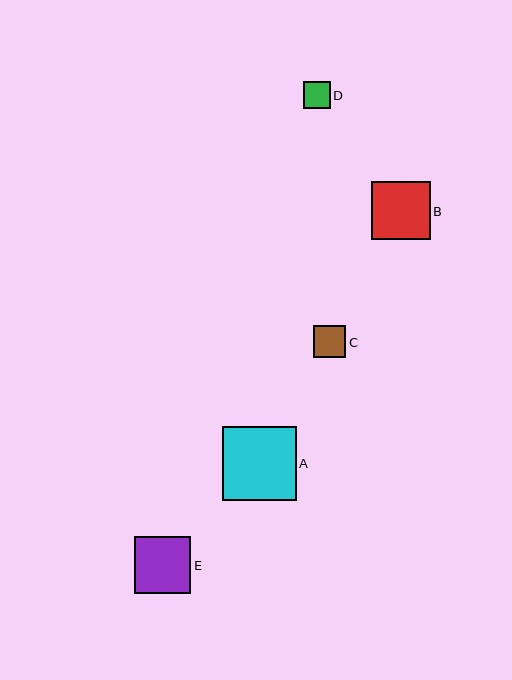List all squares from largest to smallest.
From largest to smallest: A, B, E, C, D.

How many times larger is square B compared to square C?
Square B is approximately 1.8 times the size of square C.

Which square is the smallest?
Square D is the smallest with a size of approximately 27 pixels.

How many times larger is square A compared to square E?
Square A is approximately 1.3 times the size of square E.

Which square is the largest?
Square A is the largest with a size of approximately 74 pixels.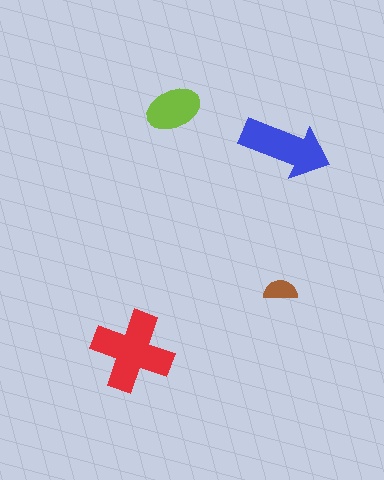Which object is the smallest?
The brown semicircle.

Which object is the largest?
The red cross.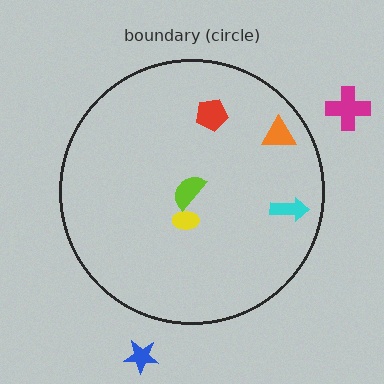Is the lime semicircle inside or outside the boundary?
Inside.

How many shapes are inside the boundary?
5 inside, 2 outside.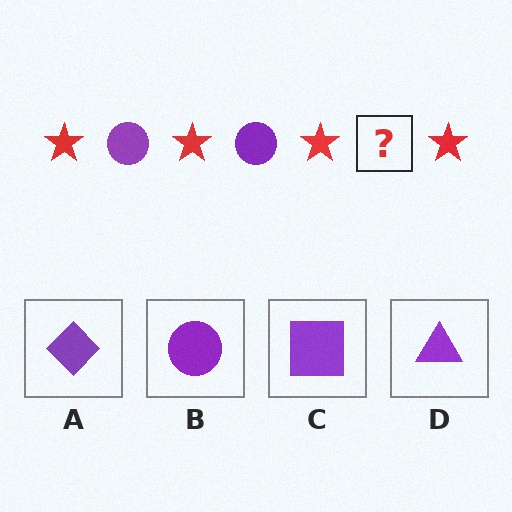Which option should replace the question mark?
Option B.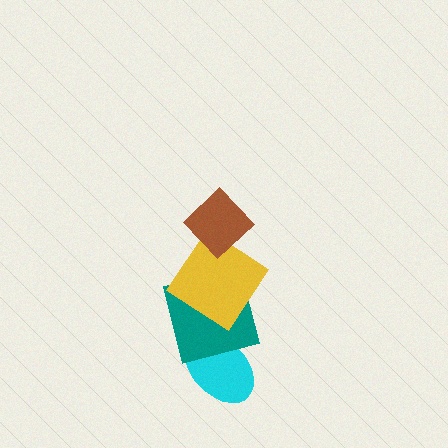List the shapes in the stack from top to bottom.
From top to bottom: the brown diamond, the yellow diamond, the teal square, the cyan ellipse.